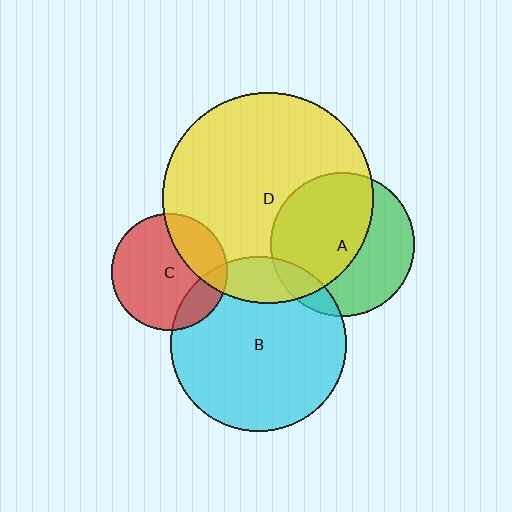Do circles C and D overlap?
Yes.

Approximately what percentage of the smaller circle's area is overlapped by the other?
Approximately 25%.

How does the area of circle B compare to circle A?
Approximately 1.5 times.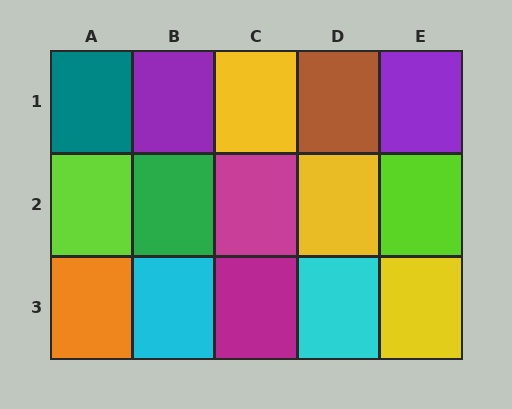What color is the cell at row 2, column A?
Lime.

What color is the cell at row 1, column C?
Yellow.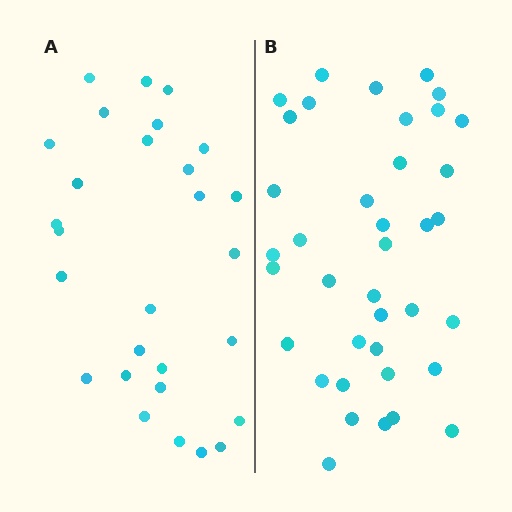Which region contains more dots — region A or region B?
Region B (the right region) has more dots.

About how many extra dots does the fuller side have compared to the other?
Region B has roughly 10 or so more dots than region A.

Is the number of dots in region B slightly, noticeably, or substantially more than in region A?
Region B has noticeably more, but not dramatically so. The ratio is roughly 1.4 to 1.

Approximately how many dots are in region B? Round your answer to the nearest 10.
About 40 dots. (The exact count is 38, which rounds to 40.)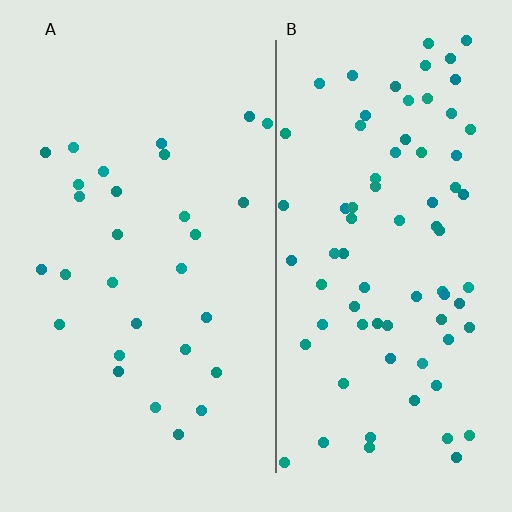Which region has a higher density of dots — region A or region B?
B (the right).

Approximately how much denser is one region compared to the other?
Approximately 2.7× — region B over region A.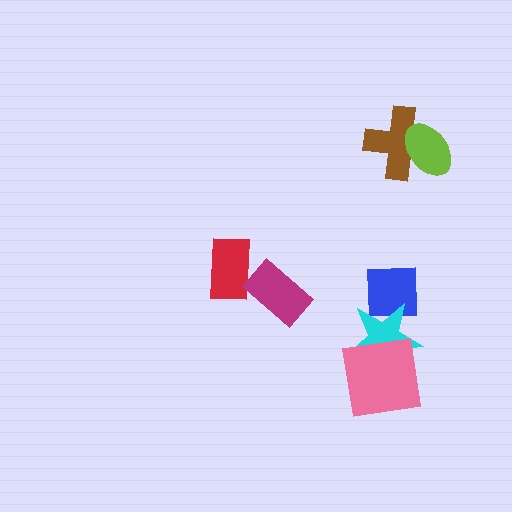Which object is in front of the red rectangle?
The magenta rectangle is in front of the red rectangle.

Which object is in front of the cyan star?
The pink square is in front of the cyan star.